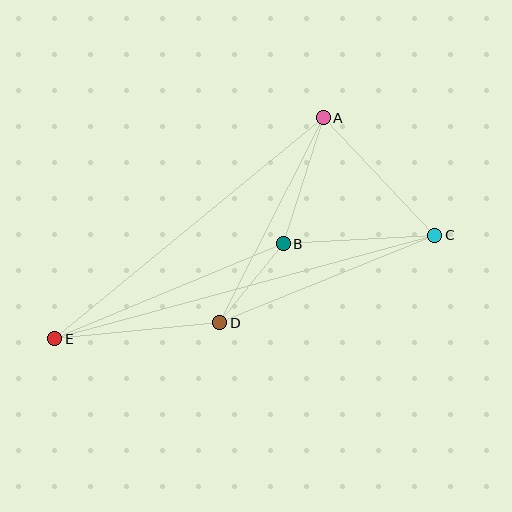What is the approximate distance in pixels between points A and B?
The distance between A and B is approximately 132 pixels.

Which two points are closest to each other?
Points B and D are closest to each other.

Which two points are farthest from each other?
Points C and E are farthest from each other.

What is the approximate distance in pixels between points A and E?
The distance between A and E is approximately 348 pixels.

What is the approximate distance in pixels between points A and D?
The distance between A and D is approximately 230 pixels.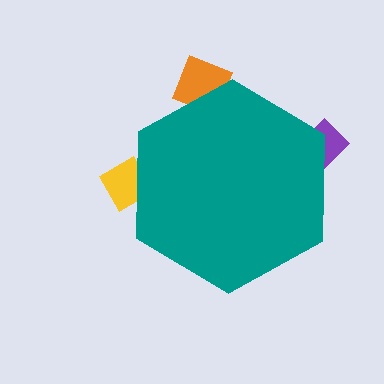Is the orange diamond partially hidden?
Yes, the orange diamond is partially hidden behind the teal hexagon.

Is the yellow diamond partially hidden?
Yes, the yellow diamond is partially hidden behind the teal hexagon.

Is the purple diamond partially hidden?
Yes, the purple diamond is partially hidden behind the teal hexagon.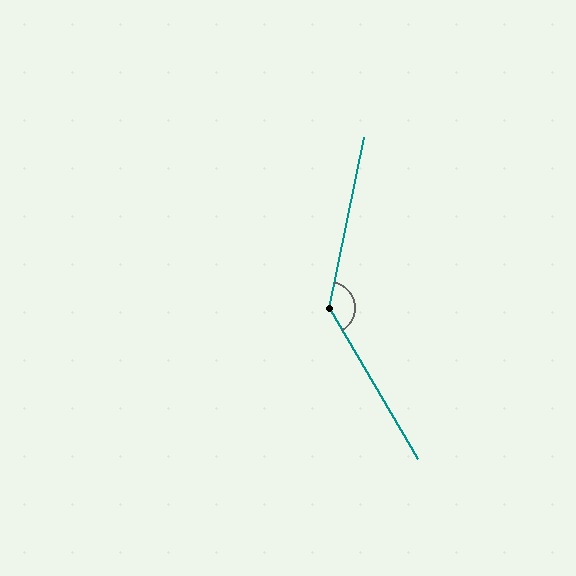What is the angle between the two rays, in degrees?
Approximately 138 degrees.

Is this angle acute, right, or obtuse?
It is obtuse.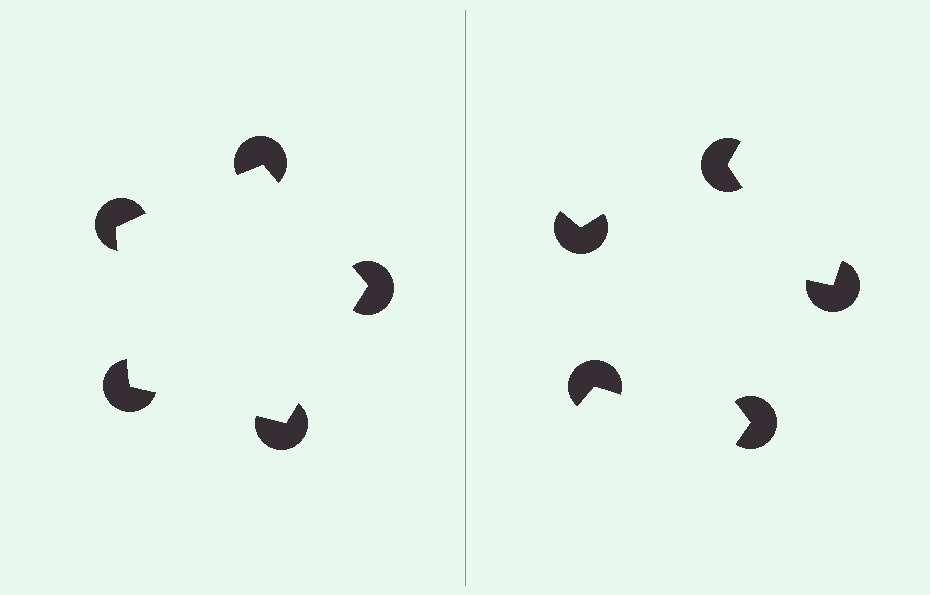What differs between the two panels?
The pac-man discs are positioned identically on both sides; only the wedge orientations differ. On the left they align to a pentagon; on the right they are misaligned.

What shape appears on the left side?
An illusory pentagon.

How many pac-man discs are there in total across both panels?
10 — 5 on each side.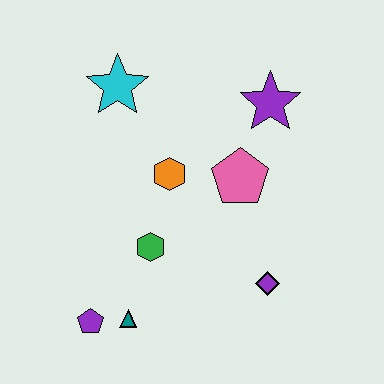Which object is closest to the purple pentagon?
The teal triangle is closest to the purple pentagon.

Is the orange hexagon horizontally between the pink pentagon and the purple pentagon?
Yes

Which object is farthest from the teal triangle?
The purple star is farthest from the teal triangle.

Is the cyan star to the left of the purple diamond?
Yes